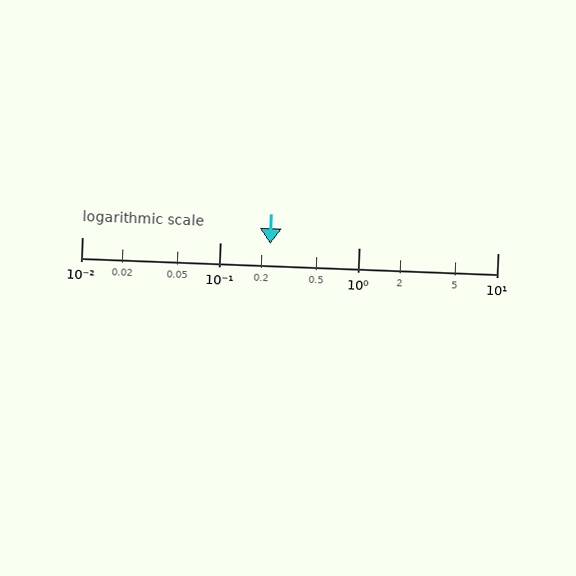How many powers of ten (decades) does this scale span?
The scale spans 3 decades, from 0.01 to 10.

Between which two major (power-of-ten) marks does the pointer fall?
The pointer is between 0.1 and 1.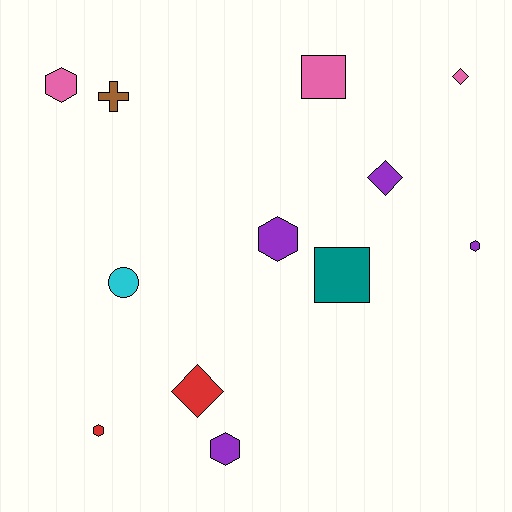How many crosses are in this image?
There is 1 cross.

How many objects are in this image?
There are 12 objects.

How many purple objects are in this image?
There are 4 purple objects.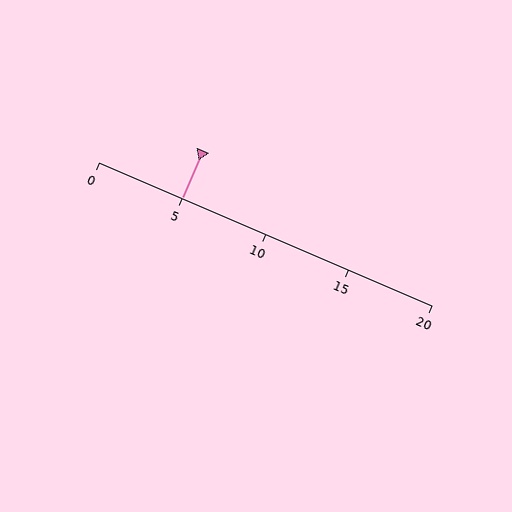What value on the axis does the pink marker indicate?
The marker indicates approximately 5.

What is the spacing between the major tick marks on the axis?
The major ticks are spaced 5 apart.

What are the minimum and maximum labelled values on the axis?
The axis runs from 0 to 20.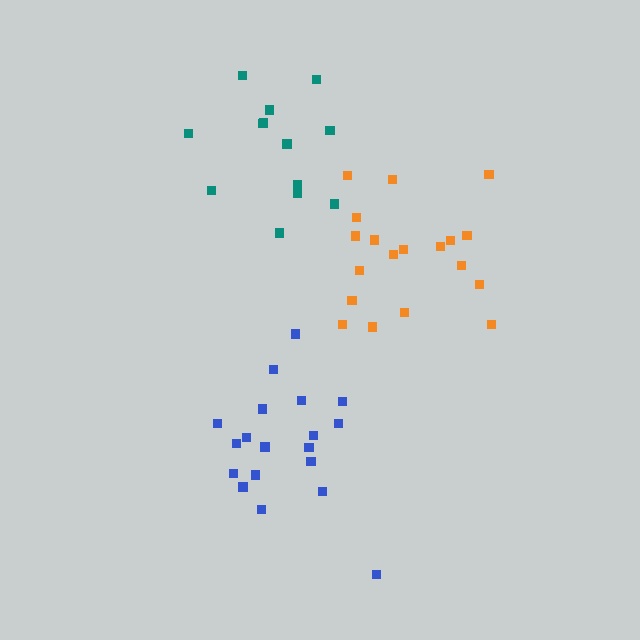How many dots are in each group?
Group 1: 19 dots, Group 2: 13 dots, Group 3: 19 dots (51 total).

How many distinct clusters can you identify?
There are 3 distinct clusters.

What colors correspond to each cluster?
The clusters are colored: blue, teal, orange.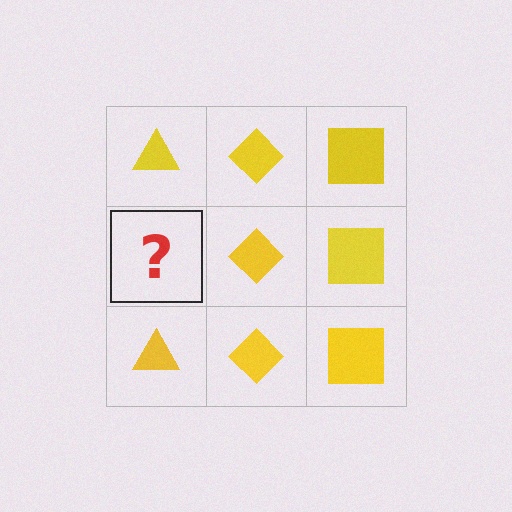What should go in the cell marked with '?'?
The missing cell should contain a yellow triangle.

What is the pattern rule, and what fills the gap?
The rule is that each column has a consistent shape. The gap should be filled with a yellow triangle.